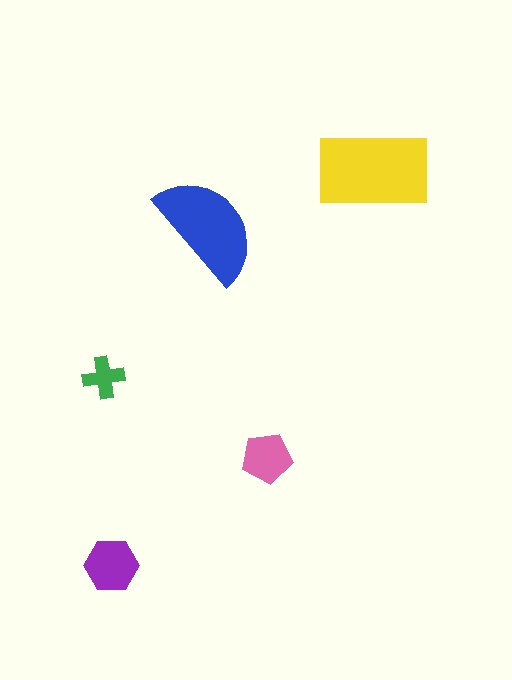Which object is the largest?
The yellow rectangle.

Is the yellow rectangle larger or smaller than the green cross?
Larger.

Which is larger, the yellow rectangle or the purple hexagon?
The yellow rectangle.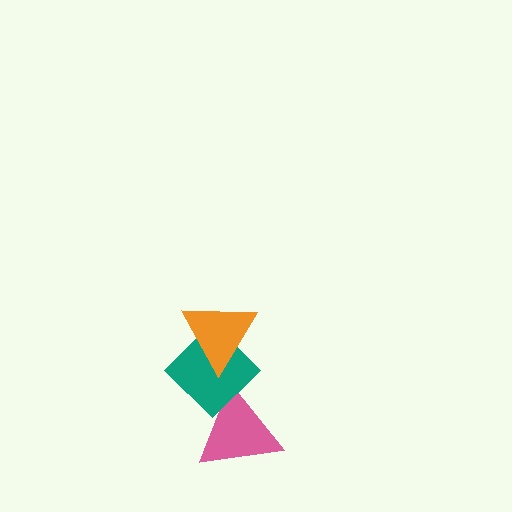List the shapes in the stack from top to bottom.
From top to bottom: the orange triangle, the teal diamond, the pink triangle.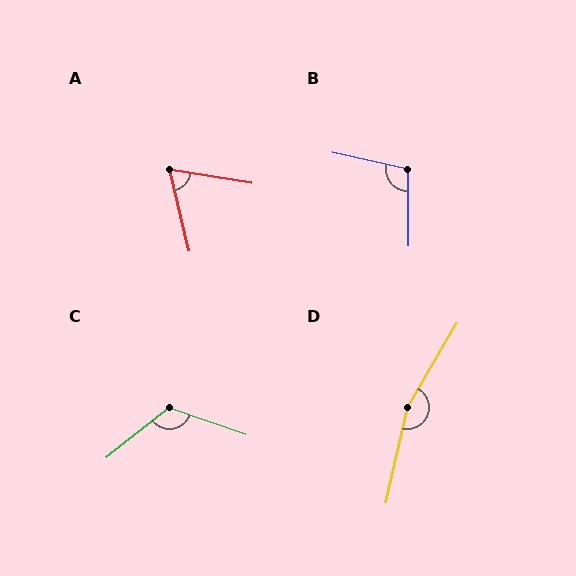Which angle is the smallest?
A, at approximately 67 degrees.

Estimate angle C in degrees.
Approximately 122 degrees.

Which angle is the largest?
D, at approximately 162 degrees.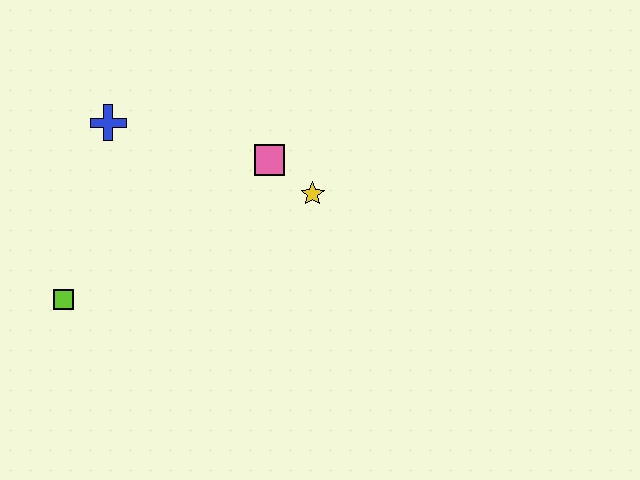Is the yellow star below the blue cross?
Yes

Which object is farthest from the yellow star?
The lime square is farthest from the yellow star.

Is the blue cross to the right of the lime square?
Yes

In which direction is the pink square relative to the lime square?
The pink square is to the right of the lime square.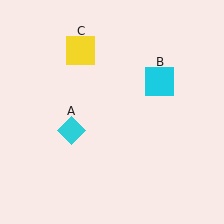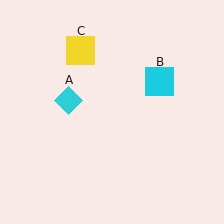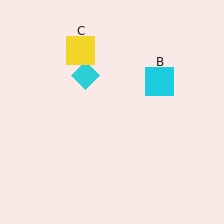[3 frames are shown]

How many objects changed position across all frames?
1 object changed position: cyan diamond (object A).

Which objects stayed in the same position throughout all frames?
Cyan square (object B) and yellow square (object C) remained stationary.